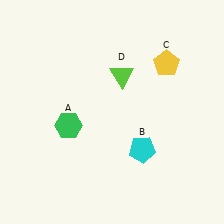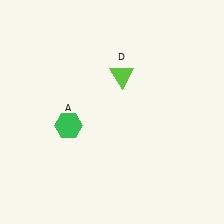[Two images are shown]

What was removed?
The yellow pentagon (C), the cyan pentagon (B) were removed in Image 2.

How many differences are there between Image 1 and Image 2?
There are 2 differences between the two images.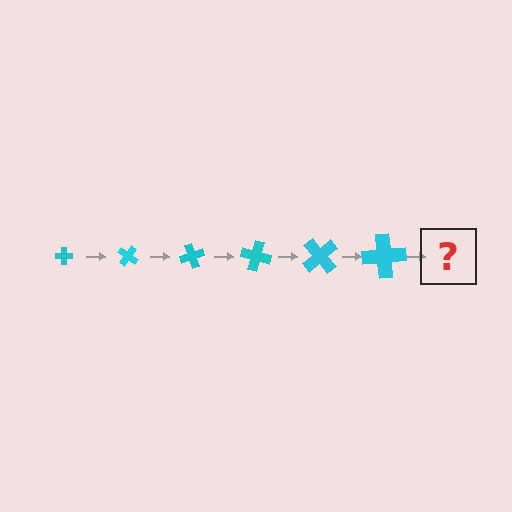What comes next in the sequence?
The next element should be a cross, larger than the previous one and rotated 210 degrees from the start.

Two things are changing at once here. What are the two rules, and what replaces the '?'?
The two rules are that the cross grows larger each step and it rotates 35 degrees each step. The '?' should be a cross, larger than the previous one and rotated 210 degrees from the start.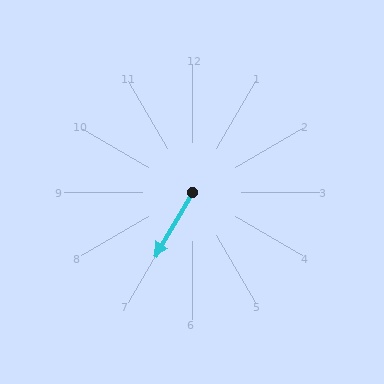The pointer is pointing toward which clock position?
Roughly 7 o'clock.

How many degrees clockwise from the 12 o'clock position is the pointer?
Approximately 210 degrees.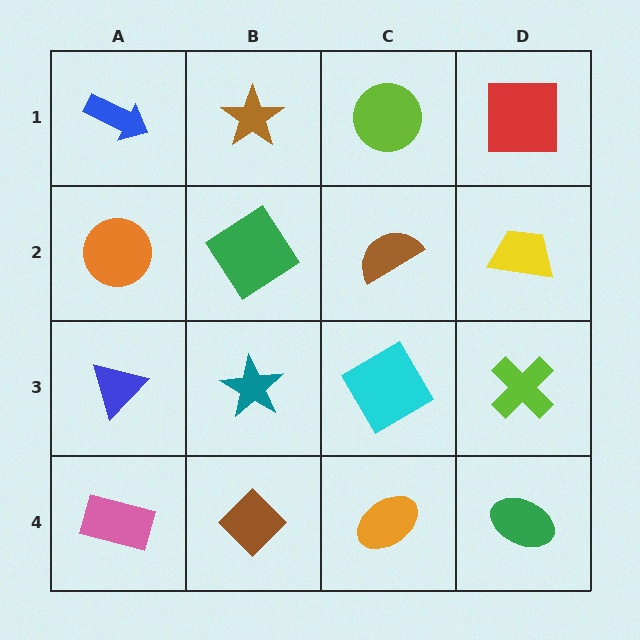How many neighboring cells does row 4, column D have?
2.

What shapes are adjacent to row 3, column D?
A yellow trapezoid (row 2, column D), a green ellipse (row 4, column D), a cyan diamond (row 3, column C).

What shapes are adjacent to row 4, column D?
A lime cross (row 3, column D), an orange ellipse (row 4, column C).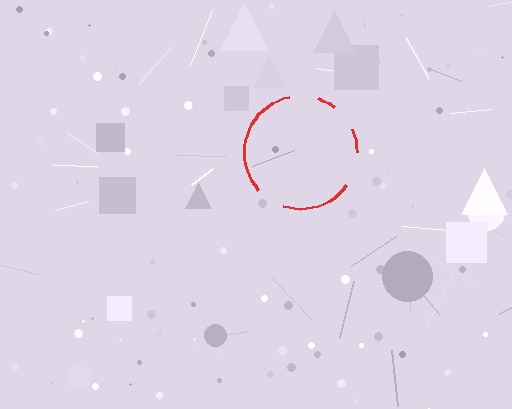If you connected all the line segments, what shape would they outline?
They would outline a circle.